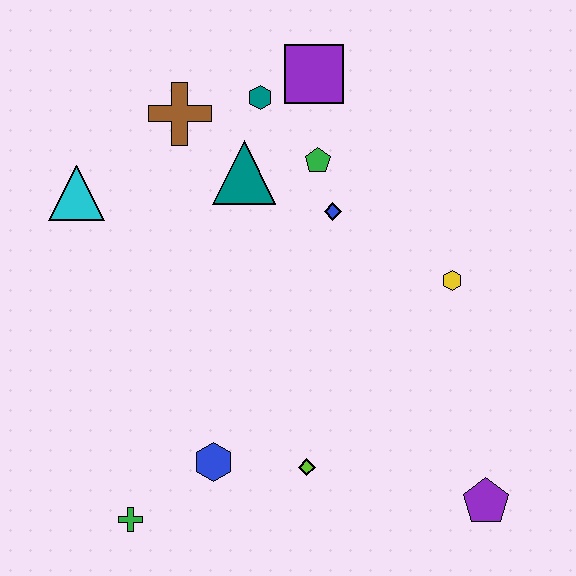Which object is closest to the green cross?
The blue hexagon is closest to the green cross.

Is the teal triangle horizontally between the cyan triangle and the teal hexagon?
Yes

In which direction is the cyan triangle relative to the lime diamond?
The cyan triangle is above the lime diamond.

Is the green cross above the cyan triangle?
No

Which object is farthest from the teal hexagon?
The purple pentagon is farthest from the teal hexagon.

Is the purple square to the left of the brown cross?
No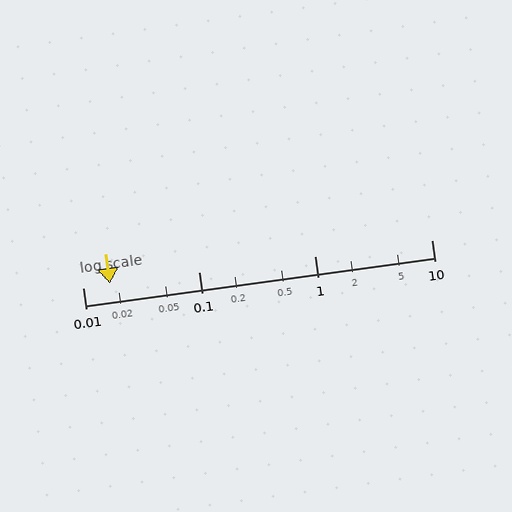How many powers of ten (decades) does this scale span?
The scale spans 3 decades, from 0.01 to 10.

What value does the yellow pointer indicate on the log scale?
The pointer indicates approximately 0.017.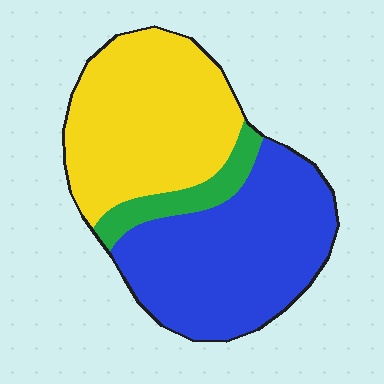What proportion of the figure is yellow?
Yellow covers around 45% of the figure.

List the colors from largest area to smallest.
From largest to smallest: blue, yellow, green.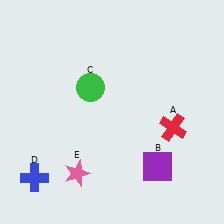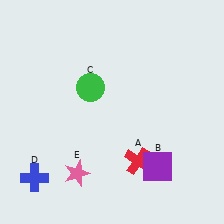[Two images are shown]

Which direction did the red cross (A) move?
The red cross (A) moved left.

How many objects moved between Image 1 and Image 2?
1 object moved between the two images.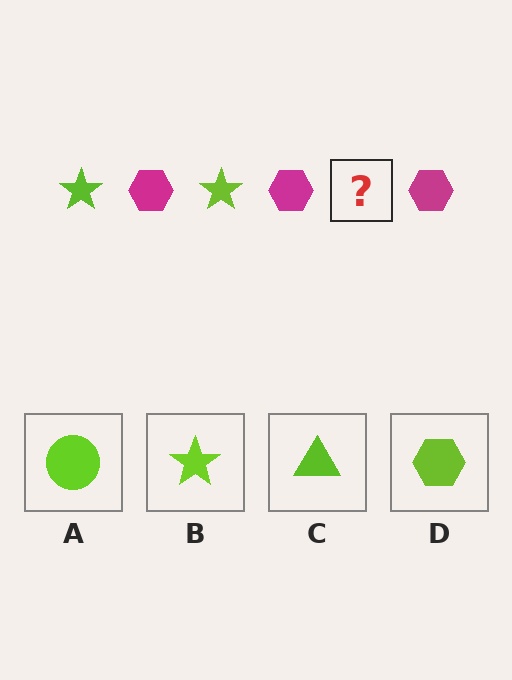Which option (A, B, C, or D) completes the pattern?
B.